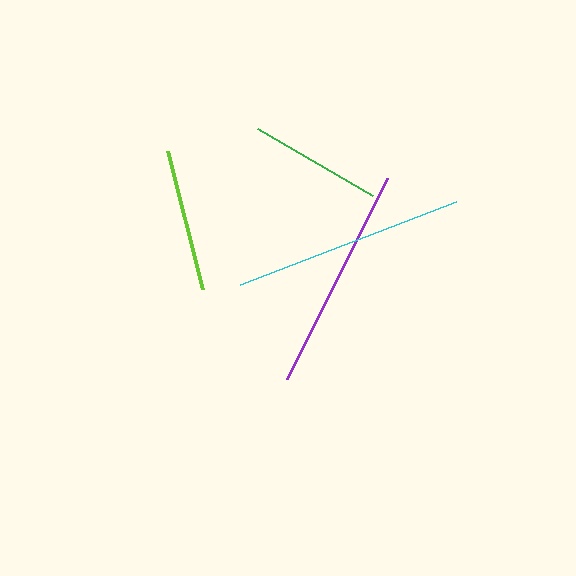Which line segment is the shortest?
The green line is the shortest at approximately 133 pixels.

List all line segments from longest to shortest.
From longest to shortest: cyan, purple, lime, green.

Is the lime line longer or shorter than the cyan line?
The cyan line is longer than the lime line.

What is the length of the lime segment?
The lime segment is approximately 142 pixels long.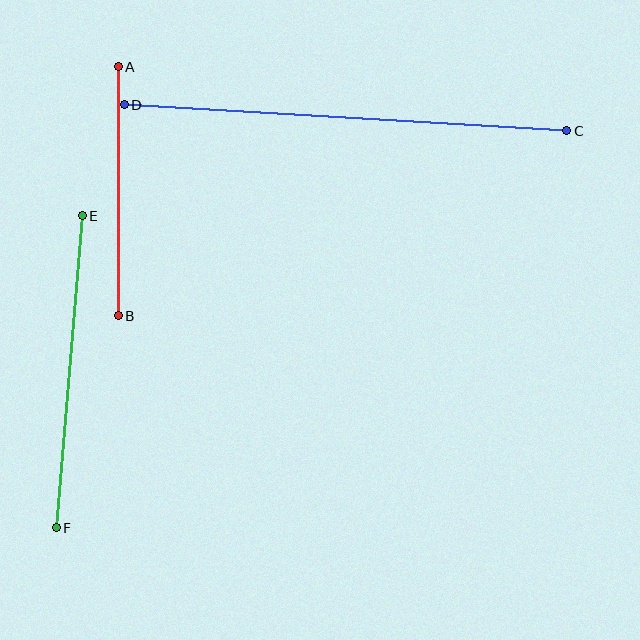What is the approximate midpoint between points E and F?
The midpoint is at approximately (69, 372) pixels.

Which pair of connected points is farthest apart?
Points C and D are farthest apart.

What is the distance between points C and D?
The distance is approximately 443 pixels.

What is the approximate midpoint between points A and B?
The midpoint is at approximately (118, 191) pixels.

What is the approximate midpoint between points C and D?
The midpoint is at approximately (346, 118) pixels.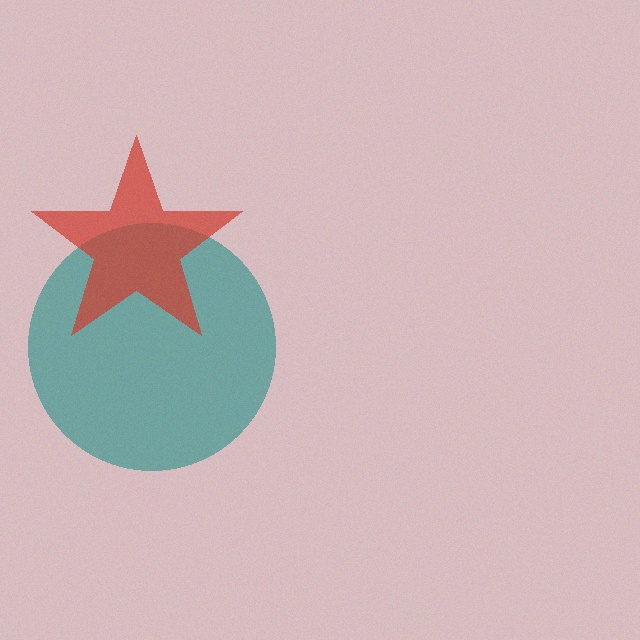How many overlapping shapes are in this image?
There are 2 overlapping shapes in the image.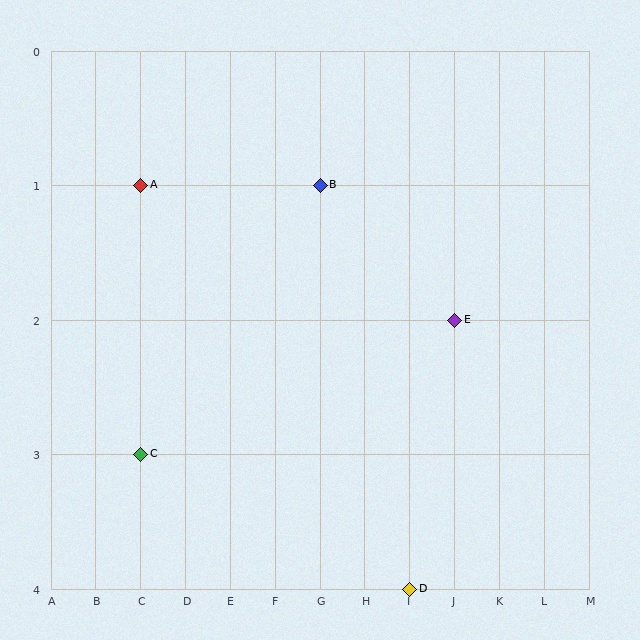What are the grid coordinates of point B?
Point B is at grid coordinates (G, 1).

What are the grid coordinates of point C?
Point C is at grid coordinates (C, 3).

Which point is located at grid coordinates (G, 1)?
Point B is at (G, 1).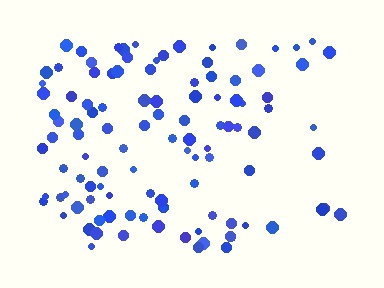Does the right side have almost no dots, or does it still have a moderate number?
Still a moderate number, just noticeably fewer than the left.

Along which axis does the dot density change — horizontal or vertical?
Horizontal.